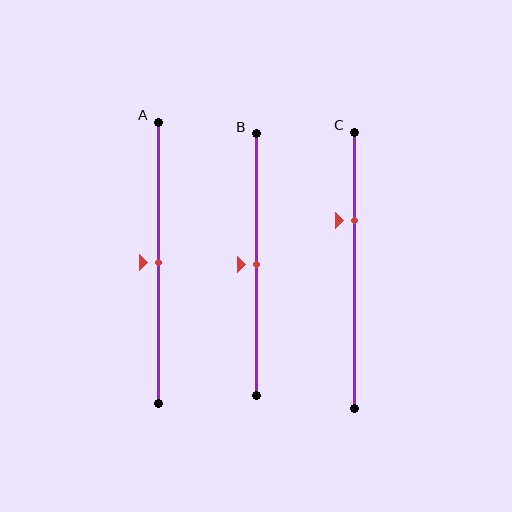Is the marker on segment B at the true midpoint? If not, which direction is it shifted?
Yes, the marker on segment B is at the true midpoint.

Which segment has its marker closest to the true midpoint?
Segment A has its marker closest to the true midpoint.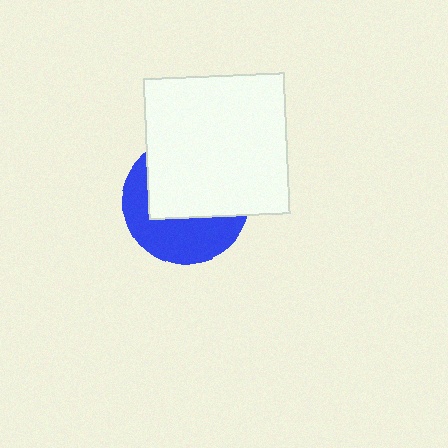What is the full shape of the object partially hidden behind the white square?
The partially hidden object is a blue circle.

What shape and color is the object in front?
The object in front is a white square.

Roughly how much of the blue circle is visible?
A small part of it is visible (roughly 43%).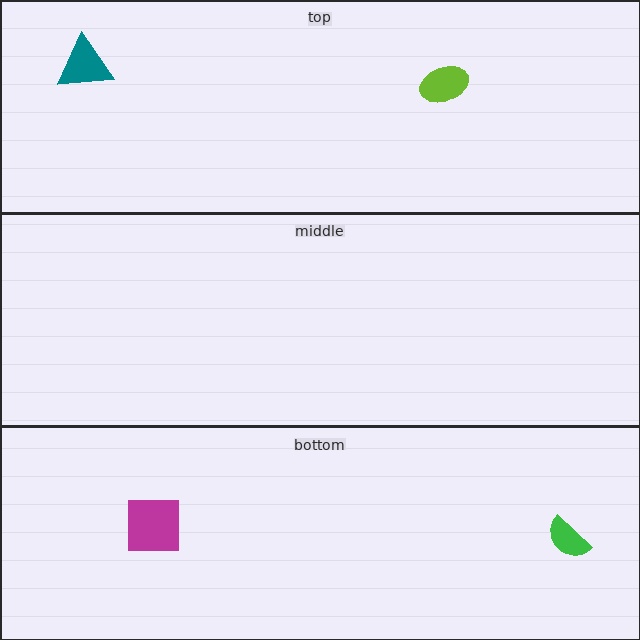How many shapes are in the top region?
2.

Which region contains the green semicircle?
The bottom region.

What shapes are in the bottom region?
The magenta square, the green semicircle.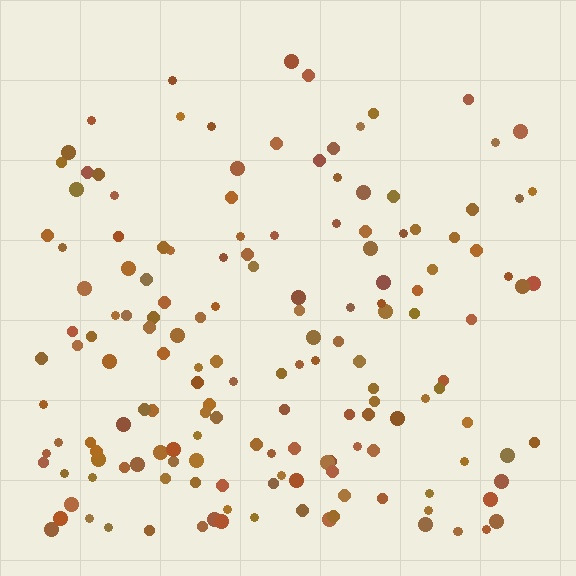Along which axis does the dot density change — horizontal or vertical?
Vertical.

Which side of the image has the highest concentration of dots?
The bottom.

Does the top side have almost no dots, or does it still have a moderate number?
Still a moderate number, just noticeably fewer than the bottom.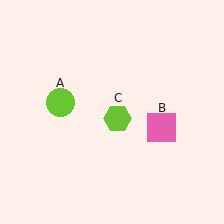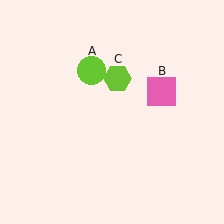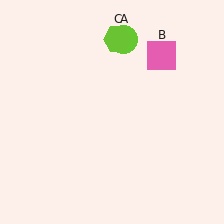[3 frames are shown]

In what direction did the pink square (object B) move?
The pink square (object B) moved up.